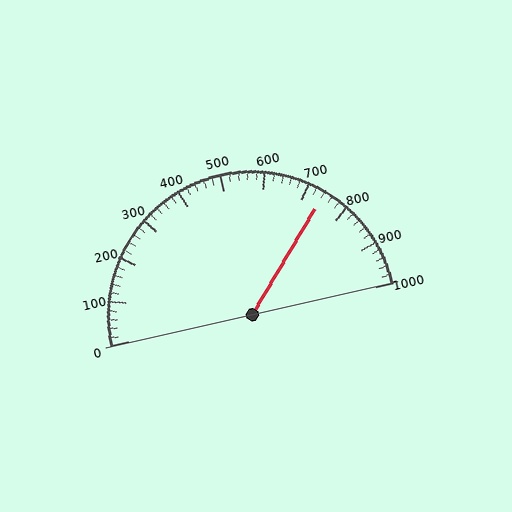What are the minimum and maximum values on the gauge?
The gauge ranges from 0 to 1000.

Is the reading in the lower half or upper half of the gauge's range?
The reading is in the upper half of the range (0 to 1000).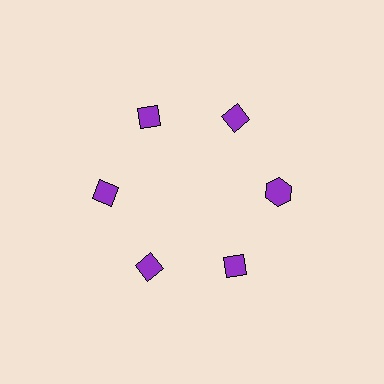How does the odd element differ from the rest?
It has a different shape: hexagon instead of diamond.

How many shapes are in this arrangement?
There are 6 shapes arranged in a ring pattern.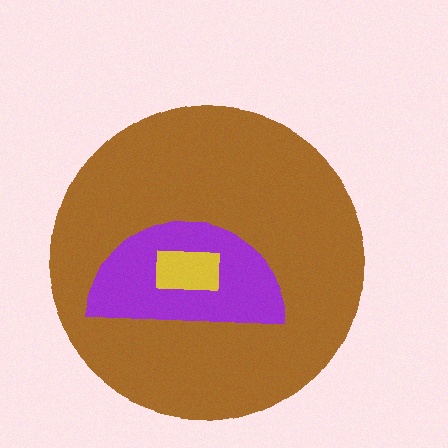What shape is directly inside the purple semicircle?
The yellow rectangle.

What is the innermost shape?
The yellow rectangle.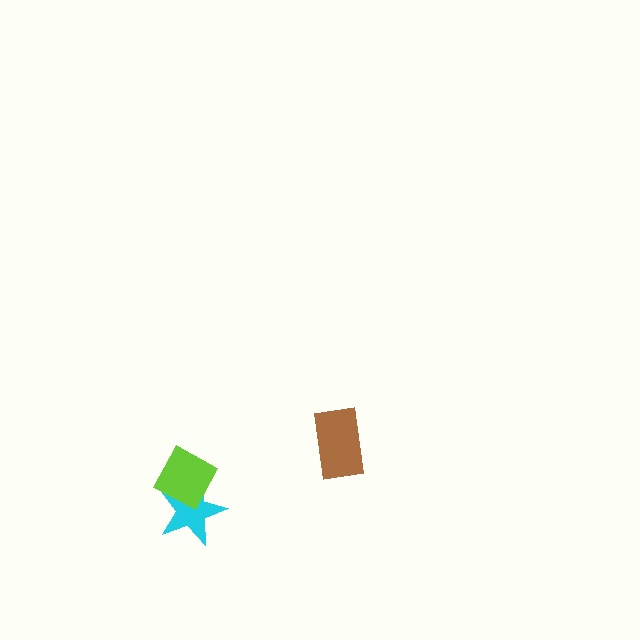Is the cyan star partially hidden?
Yes, it is partially covered by another shape.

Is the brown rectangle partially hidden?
No, no other shape covers it.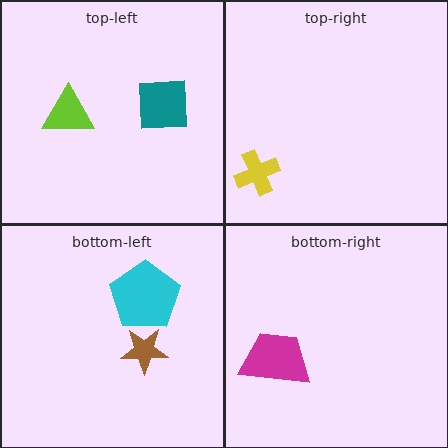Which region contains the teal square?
The top-left region.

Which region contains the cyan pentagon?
The bottom-left region.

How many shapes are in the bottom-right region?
1.